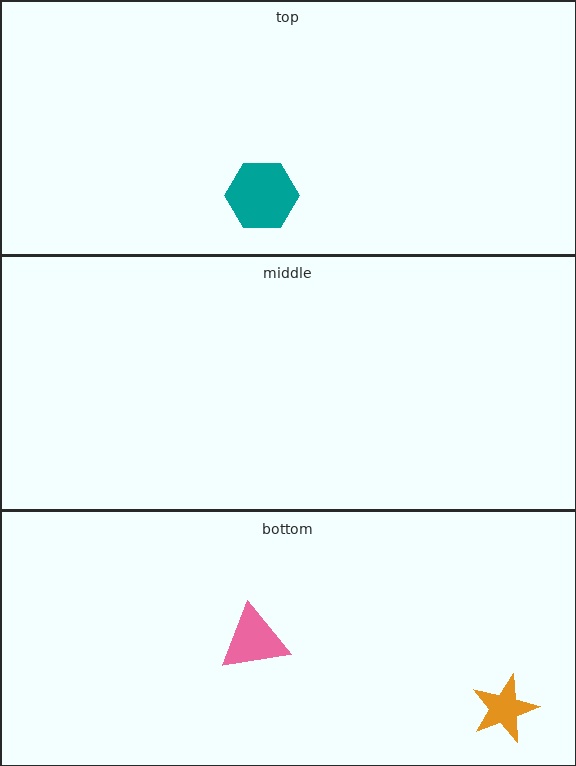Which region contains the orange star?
The bottom region.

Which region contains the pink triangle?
The bottom region.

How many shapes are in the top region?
1.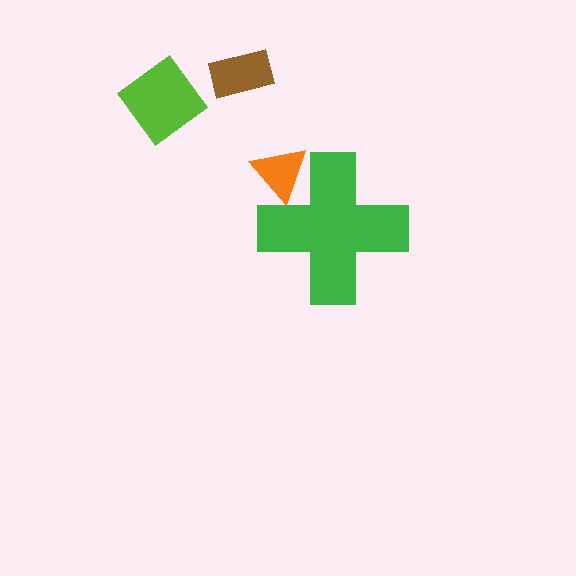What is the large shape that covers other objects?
A green cross.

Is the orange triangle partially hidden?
Yes, the orange triangle is partially hidden behind the green cross.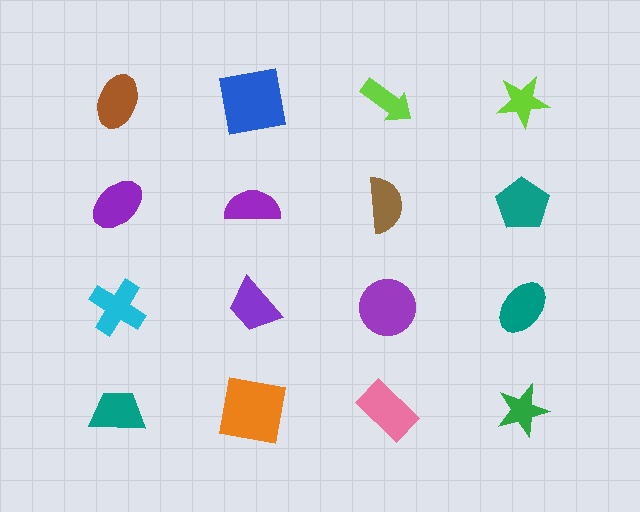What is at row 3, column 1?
A cyan cross.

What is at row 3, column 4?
A teal ellipse.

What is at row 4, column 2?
An orange square.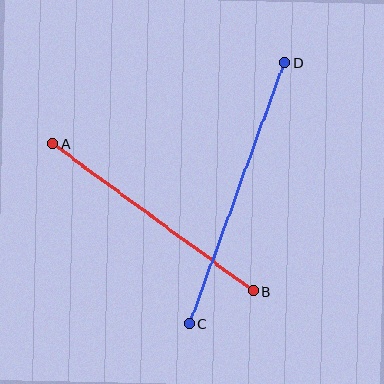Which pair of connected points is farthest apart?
Points C and D are farthest apart.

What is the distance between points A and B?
The distance is approximately 249 pixels.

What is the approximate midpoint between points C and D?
The midpoint is at approximately (237, 193) pixels.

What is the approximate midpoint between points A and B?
The midpoint is at approximately (153, 217) pixels.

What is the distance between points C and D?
The distance is approximately 278 pixels.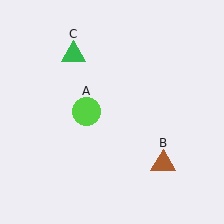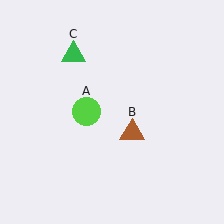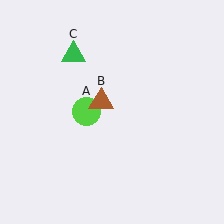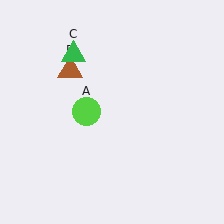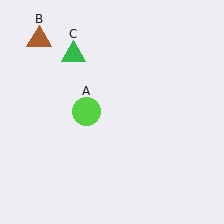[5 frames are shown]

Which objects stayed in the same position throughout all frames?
Lime circle (object A) and green triangle (object C) remained stationary.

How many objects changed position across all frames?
1 object changed position: brown triangle (object B).